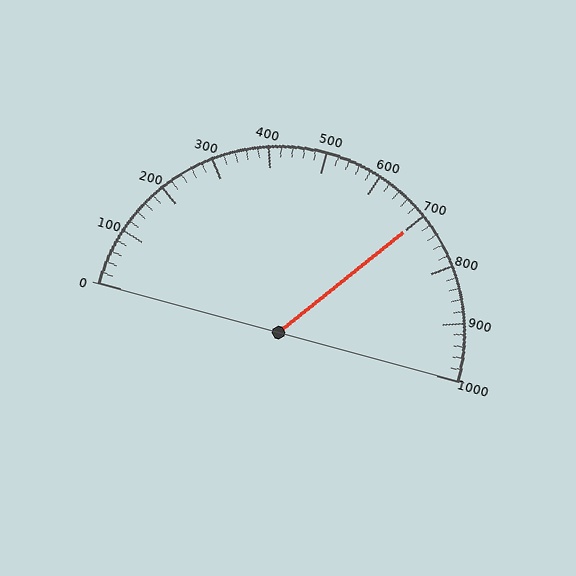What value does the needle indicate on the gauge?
The needle indicates approximately 700.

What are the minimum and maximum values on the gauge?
The gauge ranges from 0 to 1000.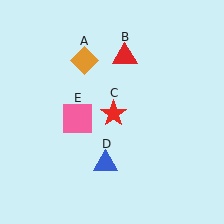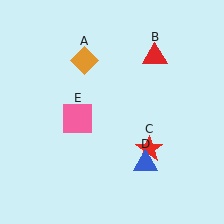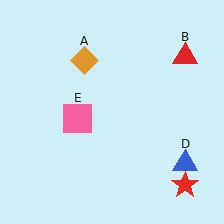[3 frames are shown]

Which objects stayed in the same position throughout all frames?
Orange diamond (object A) and pink square (object E) remained stationary.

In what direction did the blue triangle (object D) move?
The blue triangle (object D) moved right.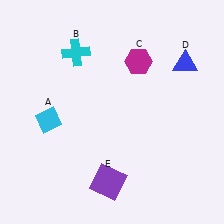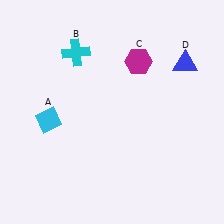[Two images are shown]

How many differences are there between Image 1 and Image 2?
There is 1 difference between the two images.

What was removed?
The purple square (E) was removed in Image 2.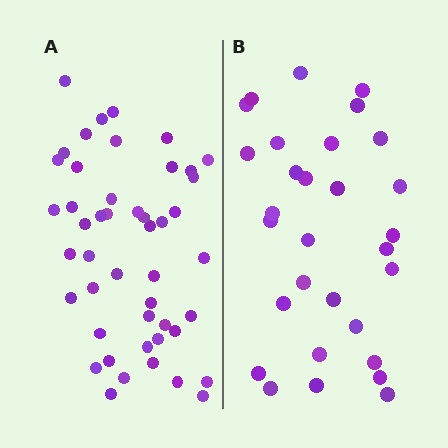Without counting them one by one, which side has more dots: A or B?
Region A (the left region) has more dots.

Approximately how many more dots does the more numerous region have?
Region A has approximately 15 more dots than region B.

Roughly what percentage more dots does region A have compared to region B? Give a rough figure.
About 55% more.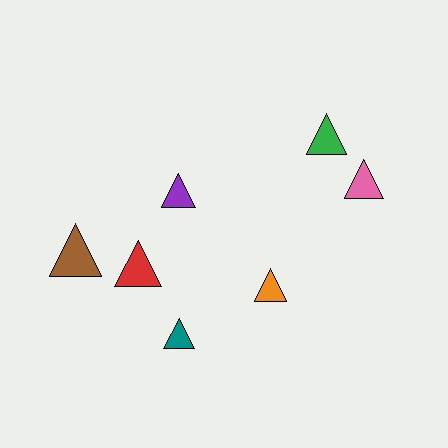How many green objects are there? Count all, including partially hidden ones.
There is 1 green object.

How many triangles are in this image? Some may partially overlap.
There are 7 triangles.